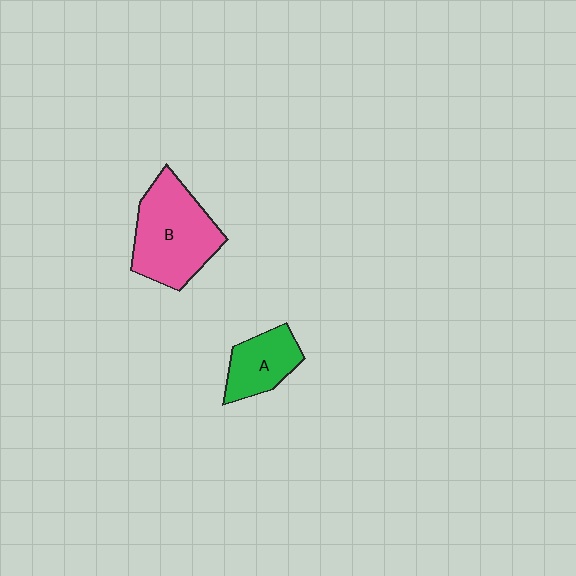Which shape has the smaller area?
Shape A (green).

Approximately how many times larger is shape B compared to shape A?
Approximately 1.8 times.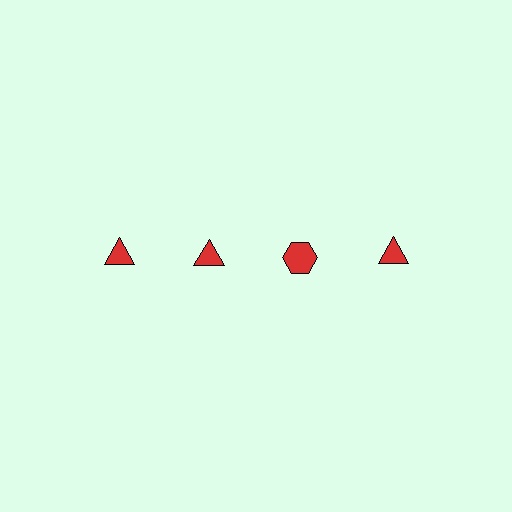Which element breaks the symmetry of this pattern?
The red hexagon in the top row, center column breaks the symmetry. All other shapes are red triangles.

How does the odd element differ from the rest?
It has a different shape: hexagon instead of triangle.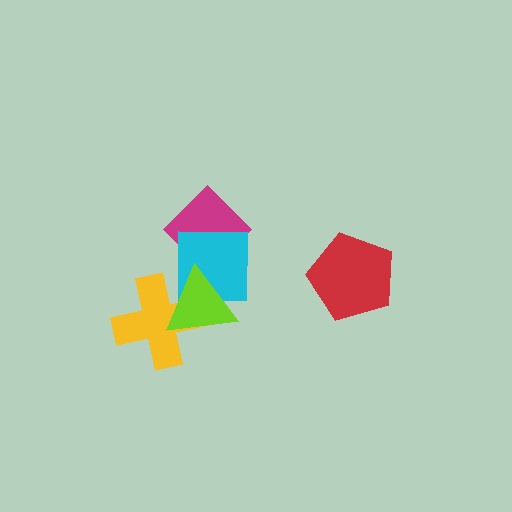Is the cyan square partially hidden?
Yes, it is partially covered by another shape.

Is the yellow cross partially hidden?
Yes, it is partially covered by another shape.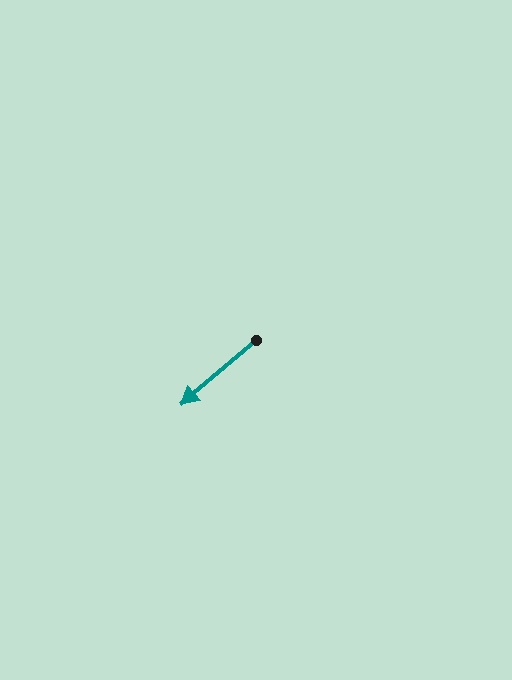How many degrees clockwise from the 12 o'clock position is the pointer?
Approximately 229 degrees.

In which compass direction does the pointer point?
Southwest.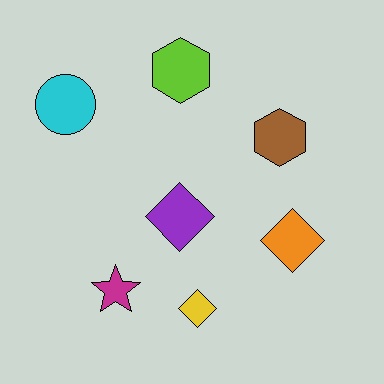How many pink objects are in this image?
There are no pink objects.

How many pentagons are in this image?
There are no pentagons.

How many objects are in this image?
There are 7 objects.